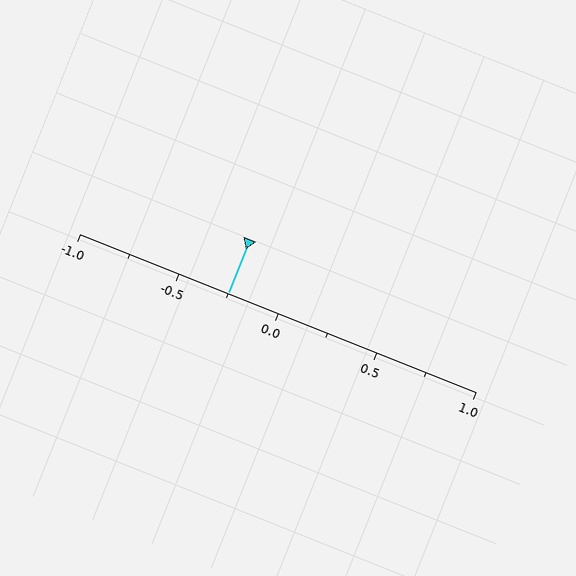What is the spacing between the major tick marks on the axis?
The major ticks are spaced 0.5 apart.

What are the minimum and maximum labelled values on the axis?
The axis runs from -1.0 to 1.0.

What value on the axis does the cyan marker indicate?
The marker indicates approximately -0.25.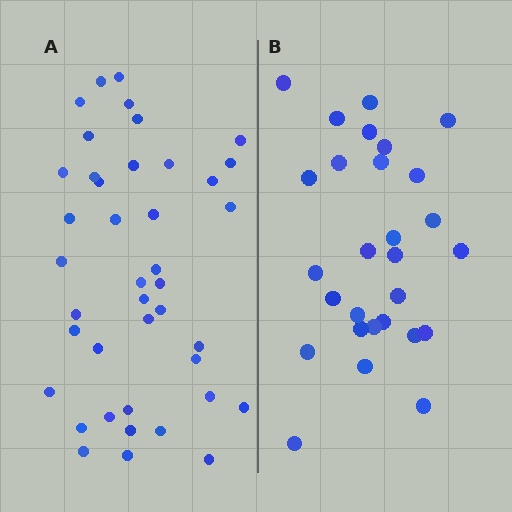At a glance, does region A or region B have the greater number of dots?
Region A (the left region) has more dots.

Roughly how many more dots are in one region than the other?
Region A has approximately 15 more dots than region B.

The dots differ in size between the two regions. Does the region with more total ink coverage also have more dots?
No. Region B has more total ink coverage because its dots are larger, but region A actually contains more individual dots. Total area can be misleading — the number of items is what matters here.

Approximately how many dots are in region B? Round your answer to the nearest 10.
About 30 dots. (The exact count is 28, which rounds to 30.)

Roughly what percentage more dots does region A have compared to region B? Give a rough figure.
About 45% more.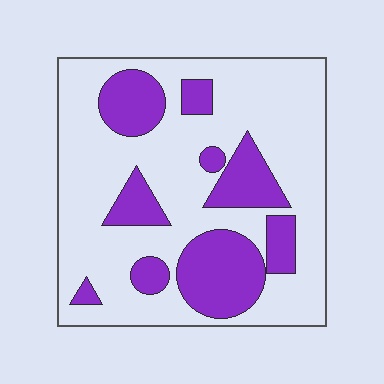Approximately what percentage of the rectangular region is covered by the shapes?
Approximately 30%.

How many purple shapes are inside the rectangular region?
9.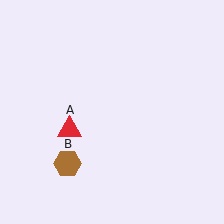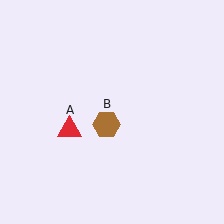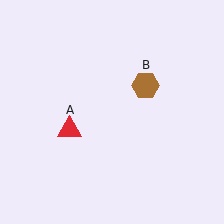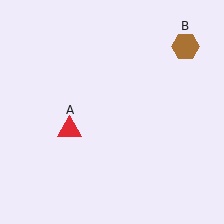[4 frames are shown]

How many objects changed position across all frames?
1 object changed position: brown hexagon (object B).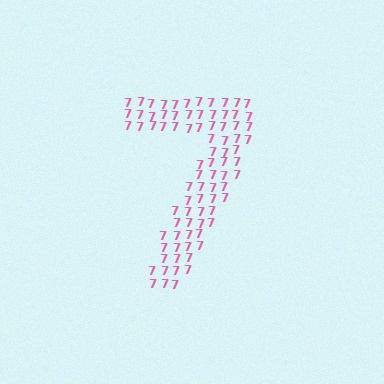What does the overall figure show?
The overall figure shows the digit 7.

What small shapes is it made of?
It is made of small digit 7's.